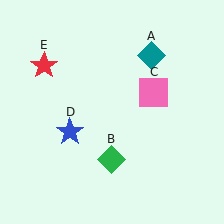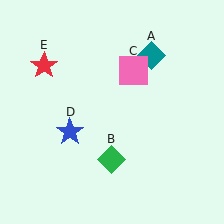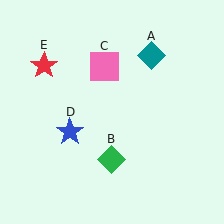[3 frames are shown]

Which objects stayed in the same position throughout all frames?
Teal diamond (object A) and green diamond (object B) and blue star (object D) and red star (object E) remained stationary.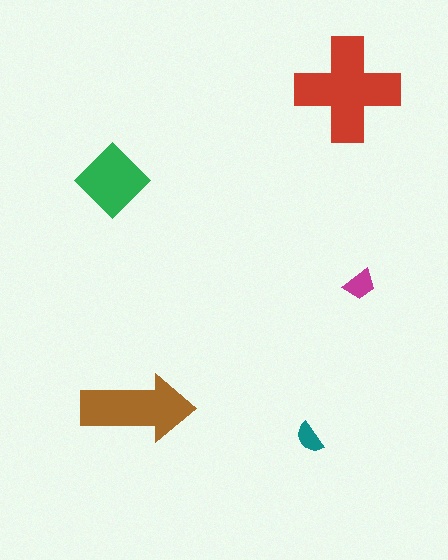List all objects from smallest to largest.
The teal semicircle, the magenta trapezoid, the green diamond, the brown arrow, the red cross.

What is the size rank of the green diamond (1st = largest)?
3rd.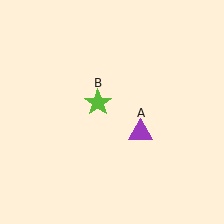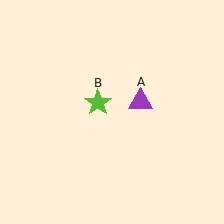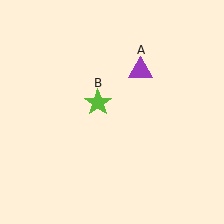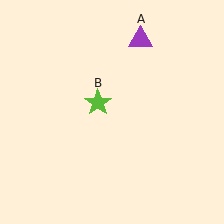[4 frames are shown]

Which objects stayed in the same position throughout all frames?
Lime star (object B) remained stationary.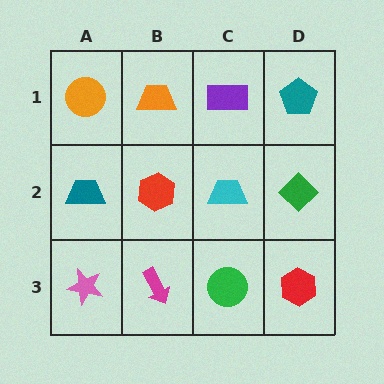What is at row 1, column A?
An orange circle.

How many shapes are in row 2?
4 shapes.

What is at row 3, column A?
A pink star.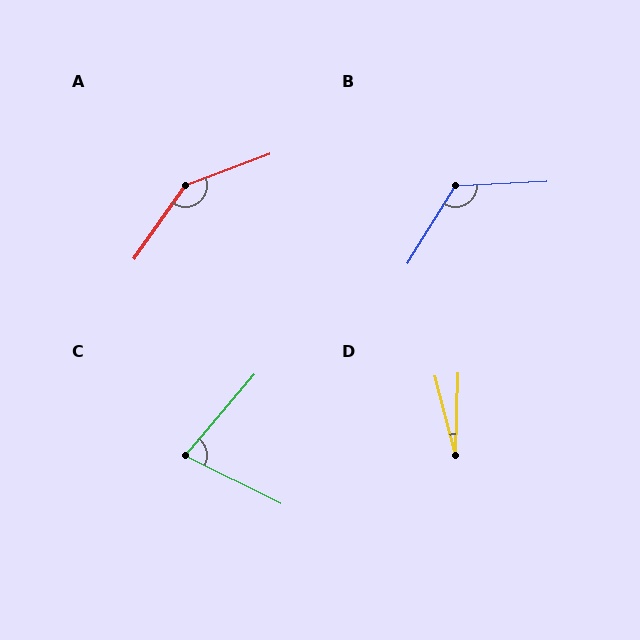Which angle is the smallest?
D, at approximately 16 degrees.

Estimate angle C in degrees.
Approximately 76 degrees.